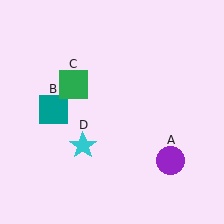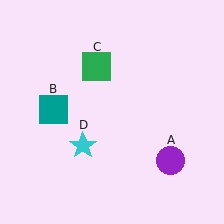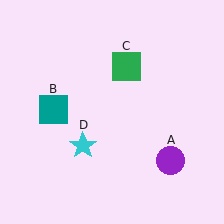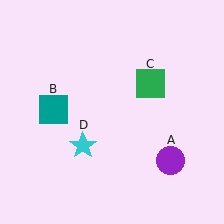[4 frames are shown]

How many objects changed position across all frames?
1 object changed position: green square (object C).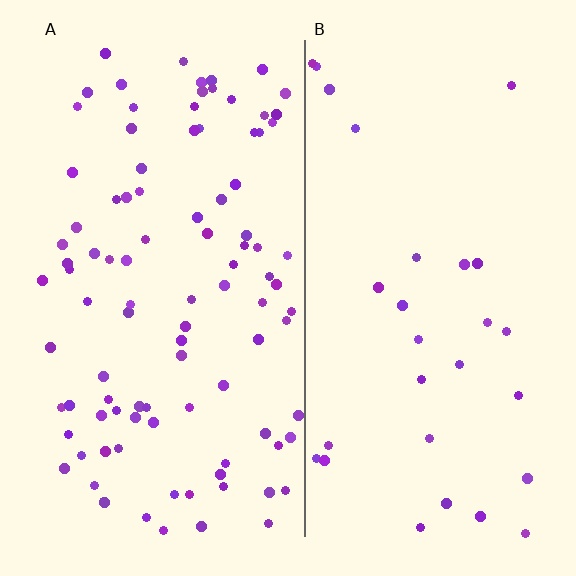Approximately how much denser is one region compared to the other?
Approximately 3.4× — region A over region B.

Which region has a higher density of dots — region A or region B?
A (the left).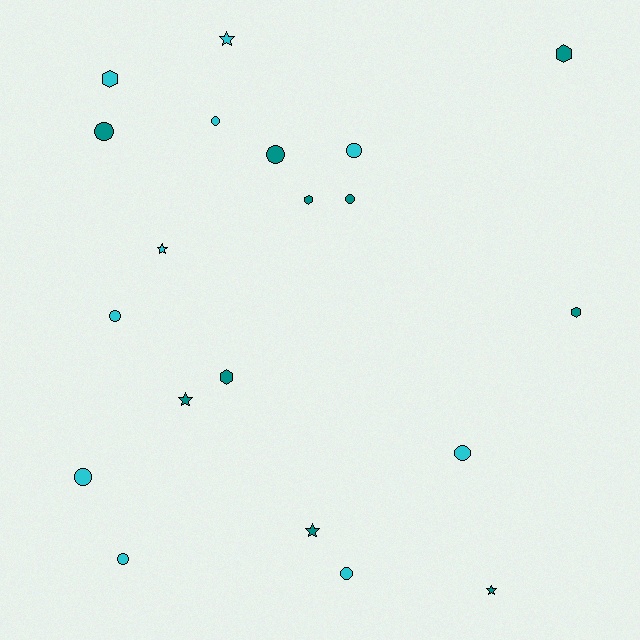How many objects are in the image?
There are 20 objects.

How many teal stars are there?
There are 3 teal stars.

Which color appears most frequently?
Teal, with 10 objects.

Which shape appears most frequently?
Circle, with 10 objects.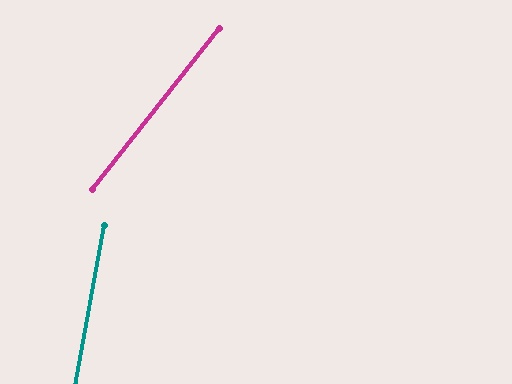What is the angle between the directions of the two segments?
Approximately 28 degrees.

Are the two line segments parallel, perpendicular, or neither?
Neither parallel nor perpendicular — they differ by about 28°.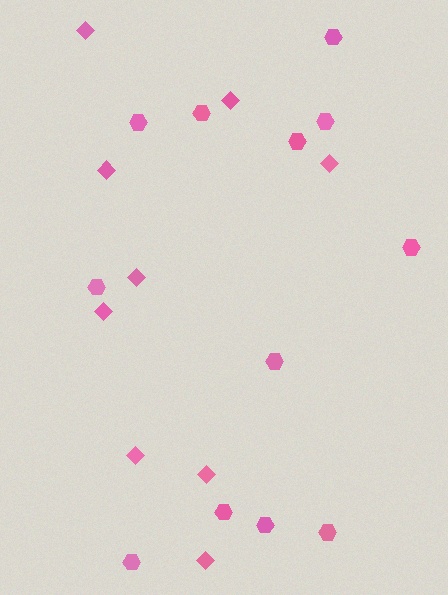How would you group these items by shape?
There are 2 groups: one group of diamonds (9) and one group of hexagons (12).